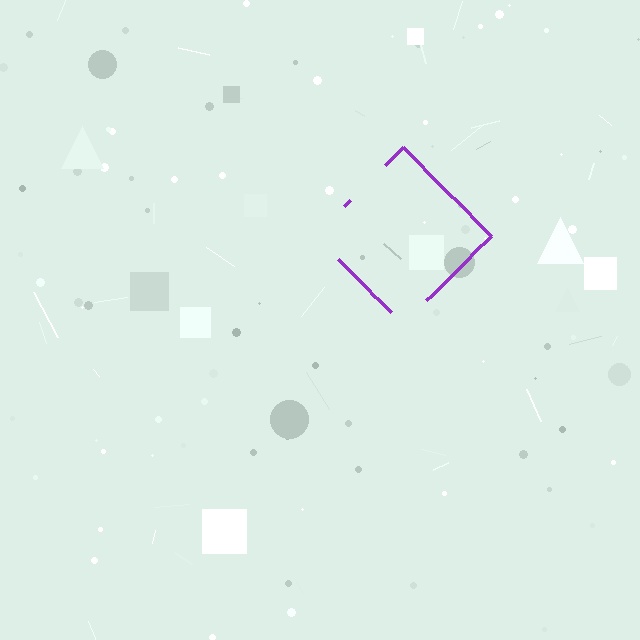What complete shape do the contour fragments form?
The contour fragments form a diamond.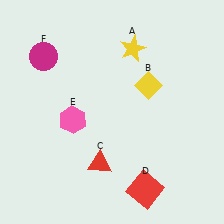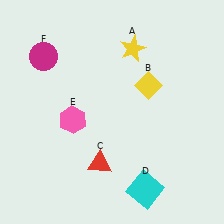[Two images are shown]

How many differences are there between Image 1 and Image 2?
There is 1 difference between the two images.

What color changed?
The square (D) changed from red in Image 1 to cyan in Image 2.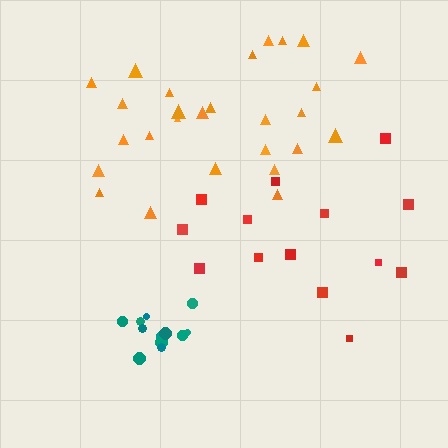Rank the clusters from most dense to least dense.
teal, orange, red.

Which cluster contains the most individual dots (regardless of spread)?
Orange (27).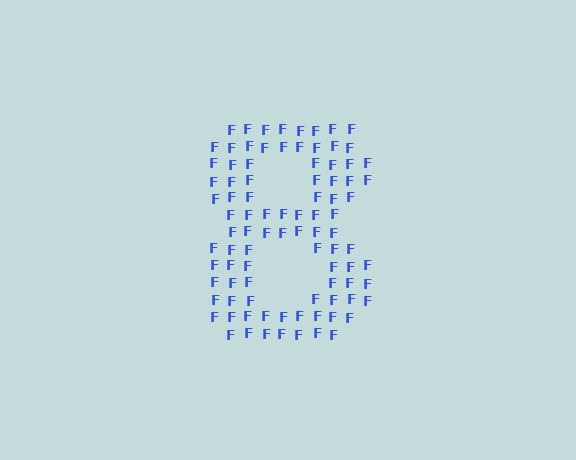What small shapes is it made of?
It is made of small letter F's.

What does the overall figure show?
The overall figure shows the digit 8.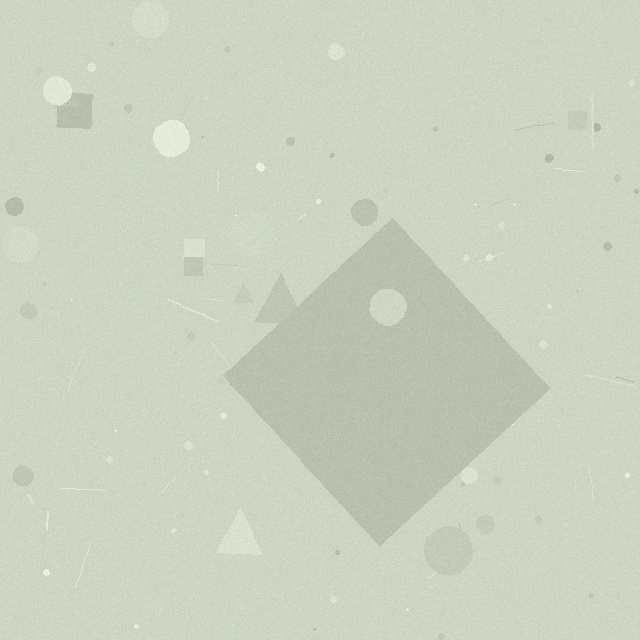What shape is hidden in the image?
A diamond is hidden in the image.